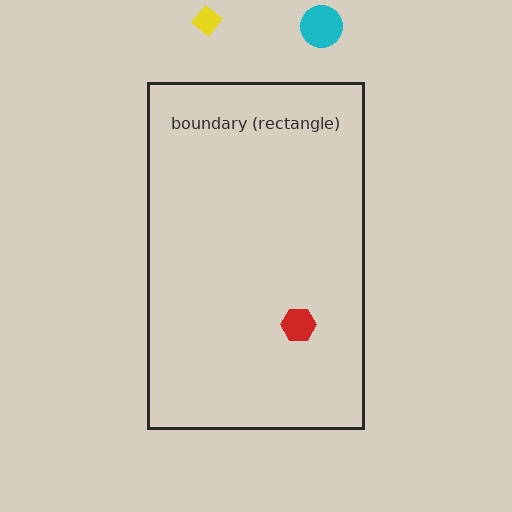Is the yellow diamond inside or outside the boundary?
Outside.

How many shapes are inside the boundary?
1 inside, 2 outside.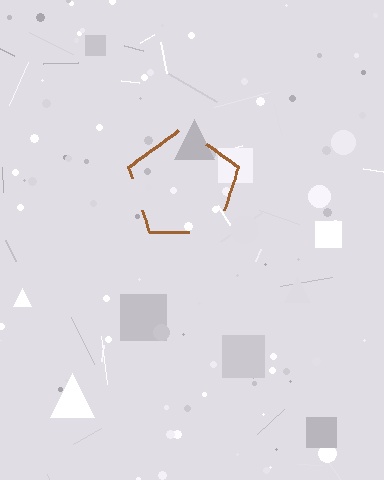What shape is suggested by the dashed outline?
The dashed outline suggests a pentagon.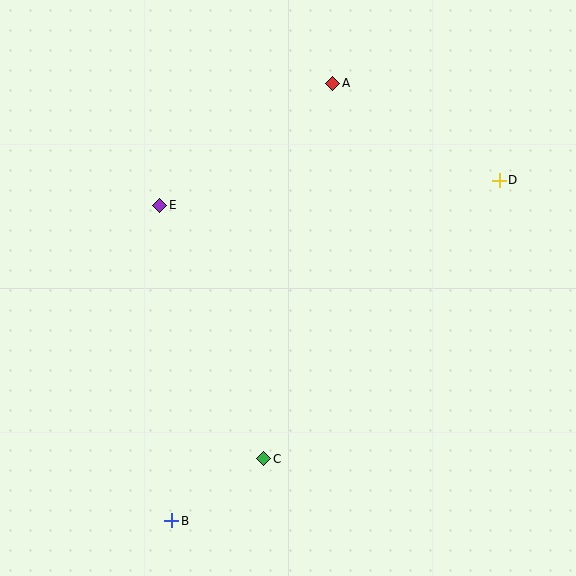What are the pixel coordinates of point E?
Point E is at (160, 205).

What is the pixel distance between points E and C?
The distance between E and C is 274 pixels.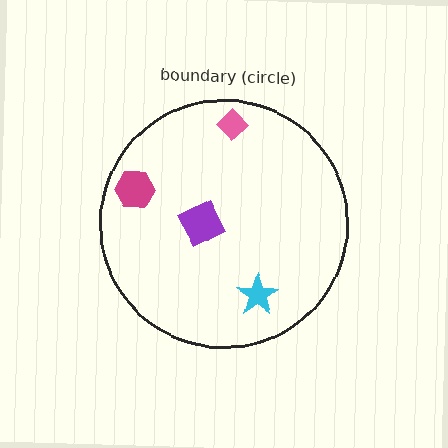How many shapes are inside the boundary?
4 inside, 0 outside.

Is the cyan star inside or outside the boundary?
Inside.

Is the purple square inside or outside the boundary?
Inside.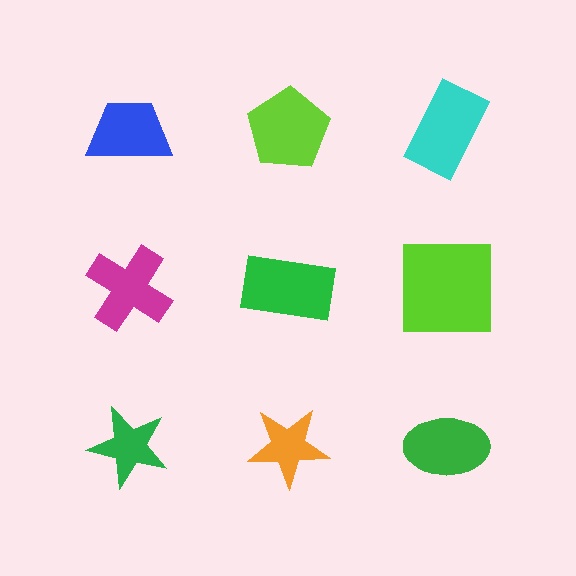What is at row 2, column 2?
A green rectangle.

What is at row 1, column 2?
A lime pentagon.